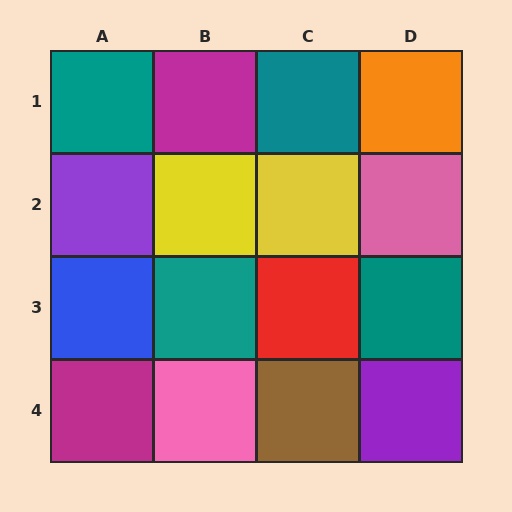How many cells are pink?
2 cells are pink.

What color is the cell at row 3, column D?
Teal.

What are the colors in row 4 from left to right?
Magenta, pink, brown, purple.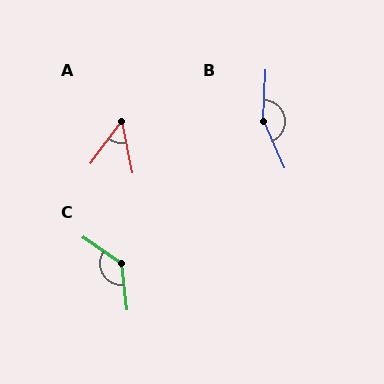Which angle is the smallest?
A, at approximately 48 degrees.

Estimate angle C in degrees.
Approximately 132 degrees.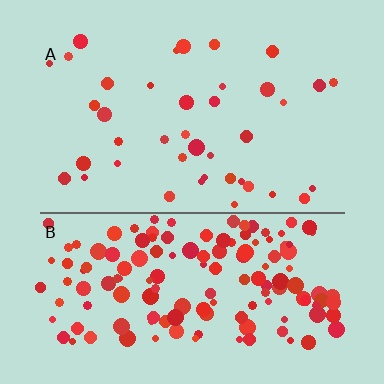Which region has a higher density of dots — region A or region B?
B (the bottom).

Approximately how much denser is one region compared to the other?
Approximately 3.8× — region B over region A.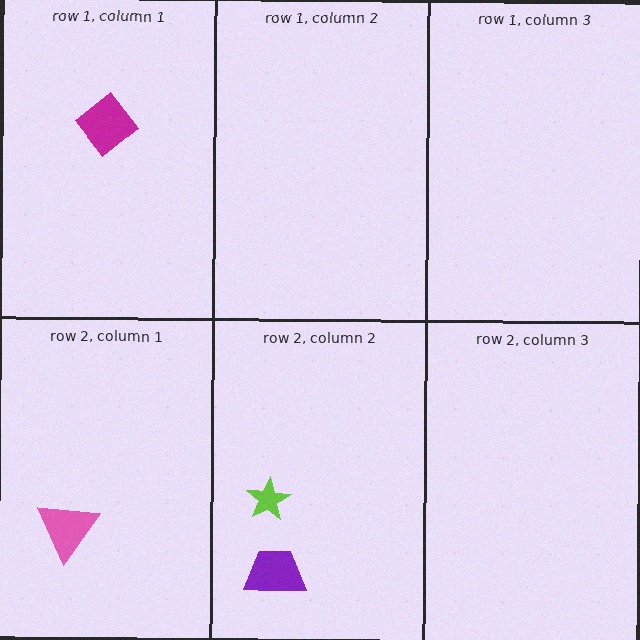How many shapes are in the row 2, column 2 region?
2.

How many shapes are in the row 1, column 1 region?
1.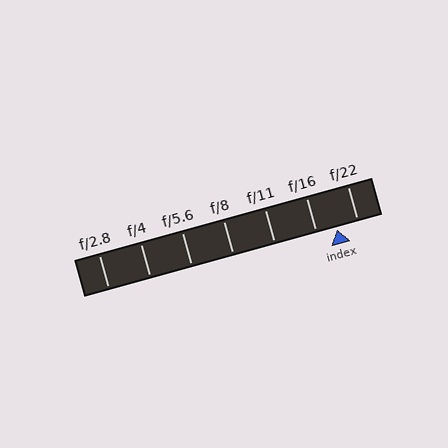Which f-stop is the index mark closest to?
The index mark is closest to f/22.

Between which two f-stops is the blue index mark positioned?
The index mark is between f/16 and f/22.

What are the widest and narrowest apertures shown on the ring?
The widest aperture shown is f/2.8 and the narrowest is f/22.